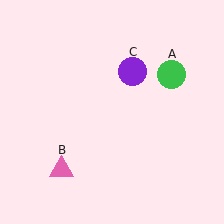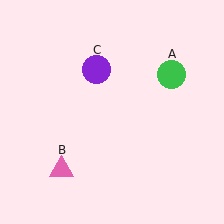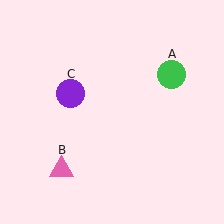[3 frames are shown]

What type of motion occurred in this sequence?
The purple circle (object C) rotated counterclockwise around the center of the scene.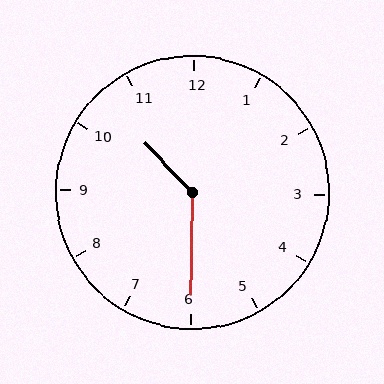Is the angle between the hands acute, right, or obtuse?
It is obtuse.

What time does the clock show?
10:30.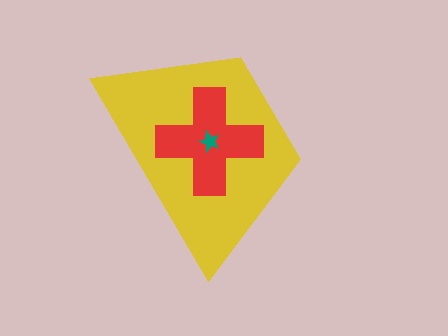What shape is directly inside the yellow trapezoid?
The red cross.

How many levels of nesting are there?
3.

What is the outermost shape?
The yellow trapezoid.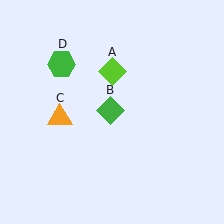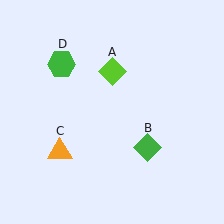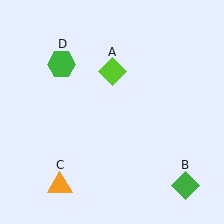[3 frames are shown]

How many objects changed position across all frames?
2 objects changed position: green diamond (object B), orange triangle (object C).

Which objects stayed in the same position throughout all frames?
Lime diamond (object A) and green hexagon (object D) remained stationary.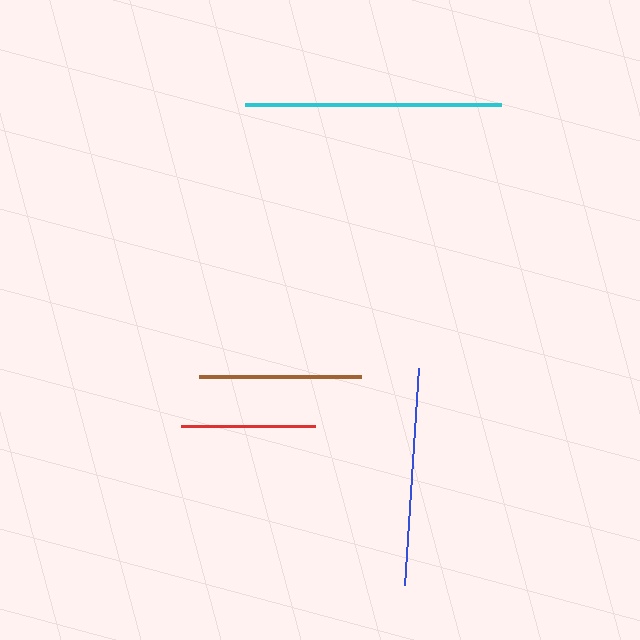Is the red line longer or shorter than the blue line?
The blue line is longer than the red line.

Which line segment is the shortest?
The red line is the shortest at approximately 133 pixels.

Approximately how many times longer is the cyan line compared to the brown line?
The cyan line is approximately 1.6 times the length of the brown line.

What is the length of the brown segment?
The brown segment is approximately 162 pixels long.